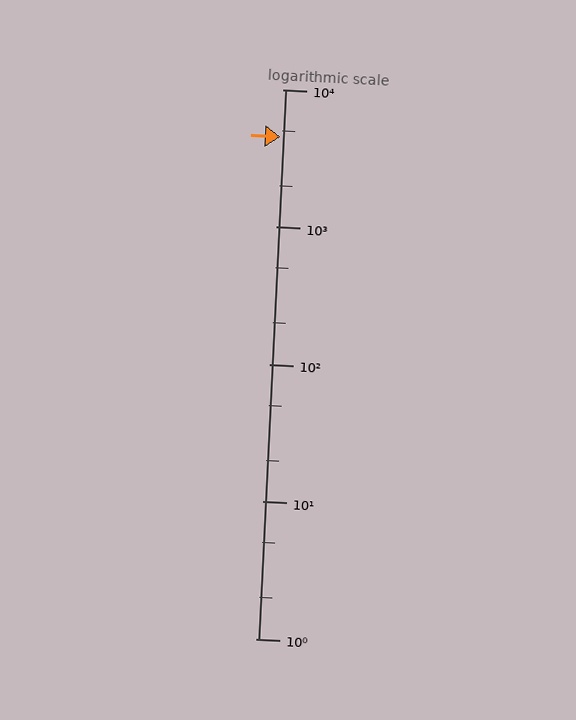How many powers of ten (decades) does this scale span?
The scale spans 4 decades, from 1 to 10000.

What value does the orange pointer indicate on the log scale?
The pointer indicates approximately 4500.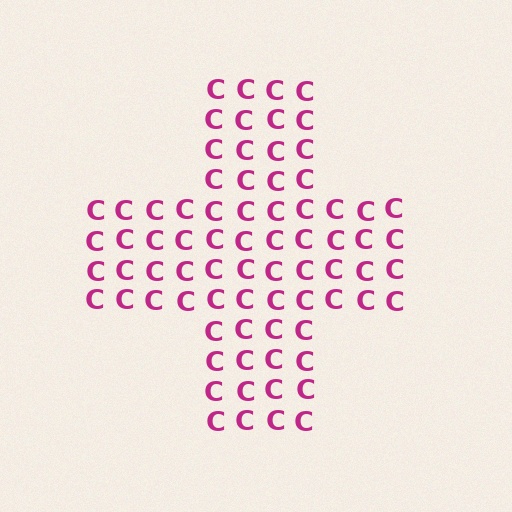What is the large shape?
The large shape is a cross.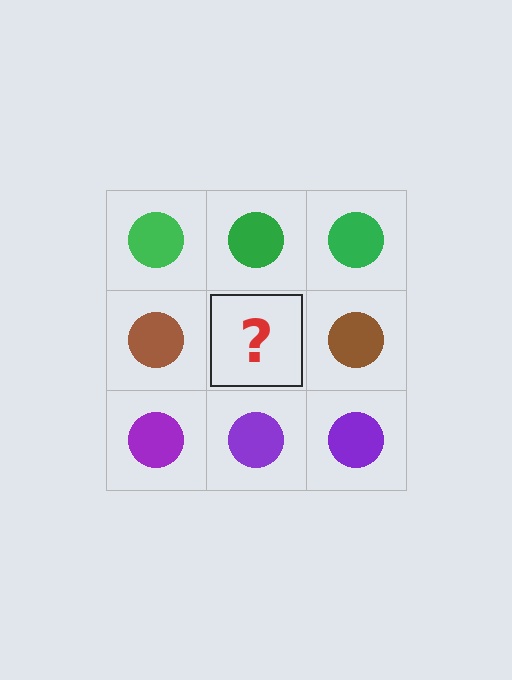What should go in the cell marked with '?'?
The missing cell should contain a brown circle.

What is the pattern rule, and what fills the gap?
The rule is that each row has a consistent color. The gap should be filled with a brown circle.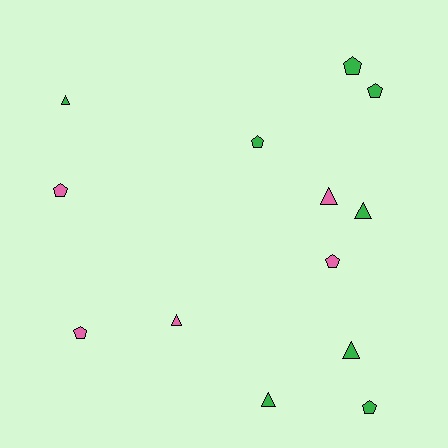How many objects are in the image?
There are 13 objects.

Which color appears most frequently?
Green, with 8 objects.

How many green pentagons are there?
There are 4 green pentagons.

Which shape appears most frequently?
Pentagon, with 7 objects.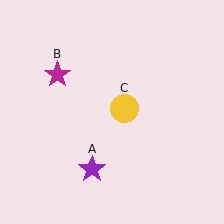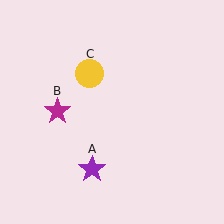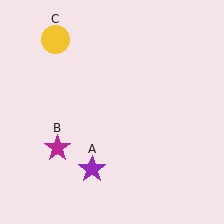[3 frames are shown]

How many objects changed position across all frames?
2 objects changed position: magenta star (object B), yellow circle (object C).